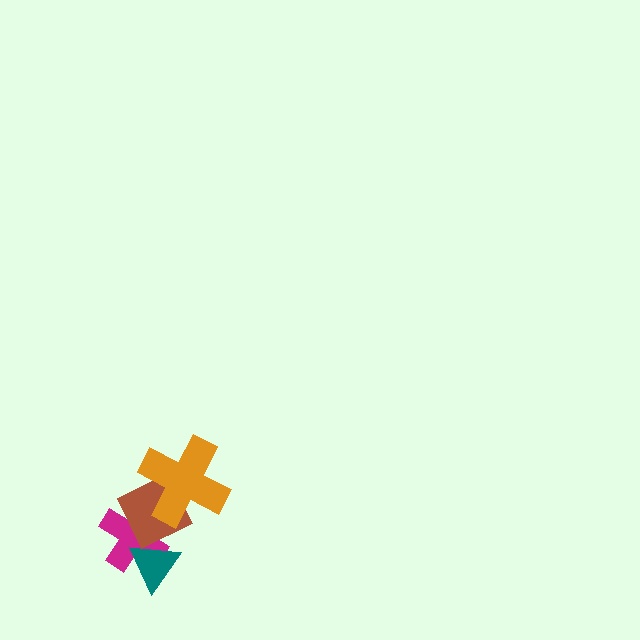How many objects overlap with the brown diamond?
3 objects overlap with the brown diamond.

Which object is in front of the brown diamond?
The orange cross is in front of the brown diamond.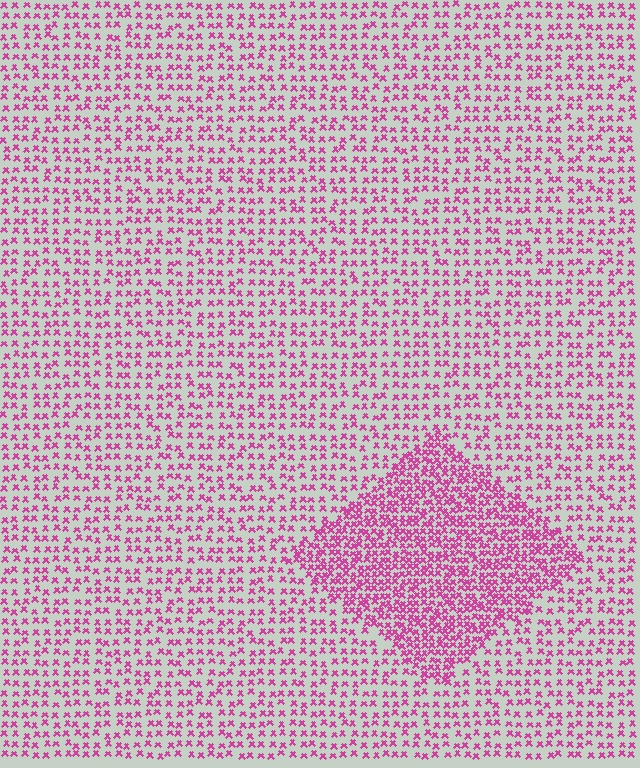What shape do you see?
I see a diamond.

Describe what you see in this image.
The image contains small magenta elements arranged at two different densities. A diamond-shaped region is visible where the elements are more densely packed than the surrounding area.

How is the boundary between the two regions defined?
The boundary is defined by a change in element density (approximately 2.1x ratio). All elements are the same color, size, and shape.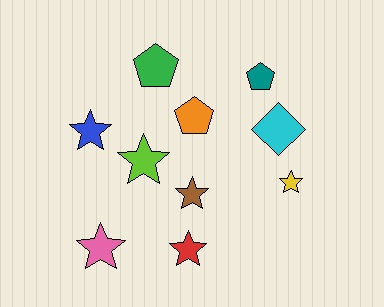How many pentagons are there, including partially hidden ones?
There are 3 pentagons.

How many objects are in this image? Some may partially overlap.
There are 10 objects.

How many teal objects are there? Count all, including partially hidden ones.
There is 1 teal object.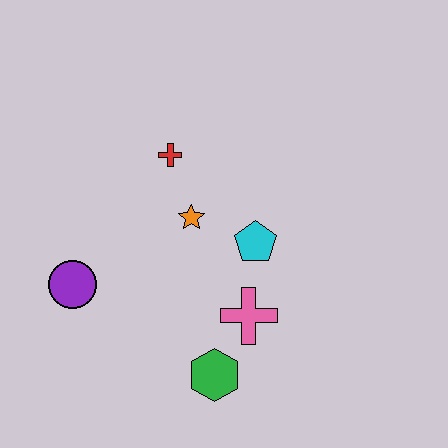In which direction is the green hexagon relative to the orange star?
The green hexagon is below the orange star.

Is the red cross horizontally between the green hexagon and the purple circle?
Yes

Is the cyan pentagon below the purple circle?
No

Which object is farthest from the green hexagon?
The red cross is farthest from the green hexagon.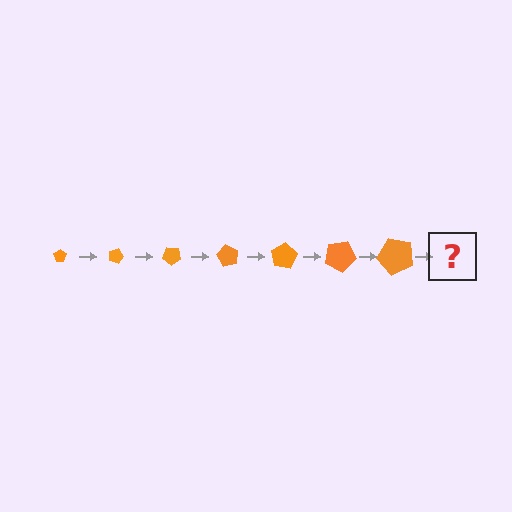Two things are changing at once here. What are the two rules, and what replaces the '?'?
The two rules are that the pentagon grows larger each step and it rotates 20 degrees each step. The '?' should be a pentagon, larger than the previous one and rotated 140 degrees from the start.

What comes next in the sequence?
The next element should be a pentagon, larger than the previous one and rotated 140 degrees from the start.